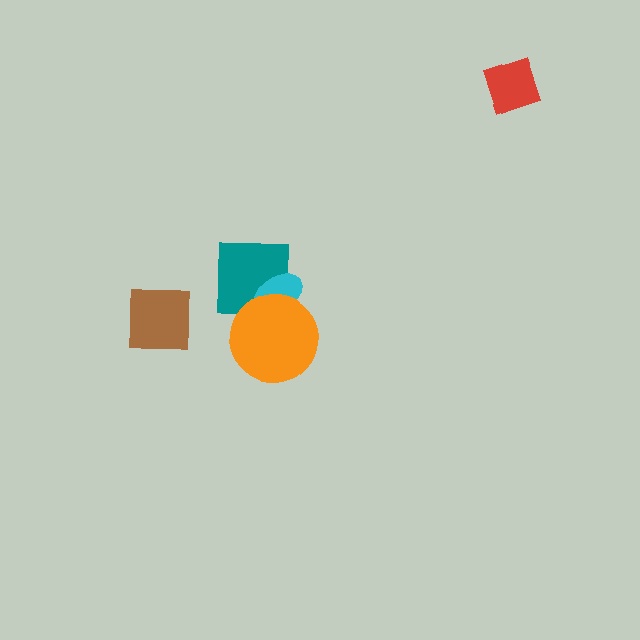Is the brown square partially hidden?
No, no other shape covers it.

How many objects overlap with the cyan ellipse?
2 objects overlap with the cyan ellipse.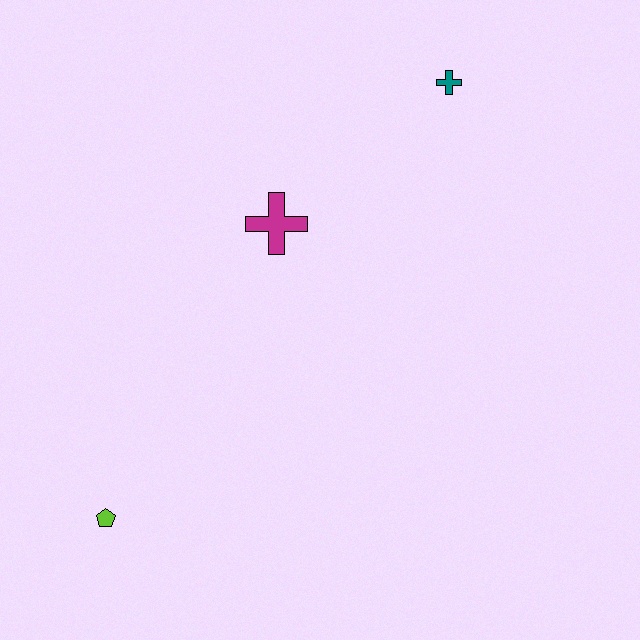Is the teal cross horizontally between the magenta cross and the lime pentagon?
No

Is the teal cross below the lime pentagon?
No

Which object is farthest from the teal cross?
The lime pentagon is farthest from the teal cross.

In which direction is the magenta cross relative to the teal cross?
The magenta cross is to the left of the teal cross.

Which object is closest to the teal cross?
The magenta cross is closest to the teal cross.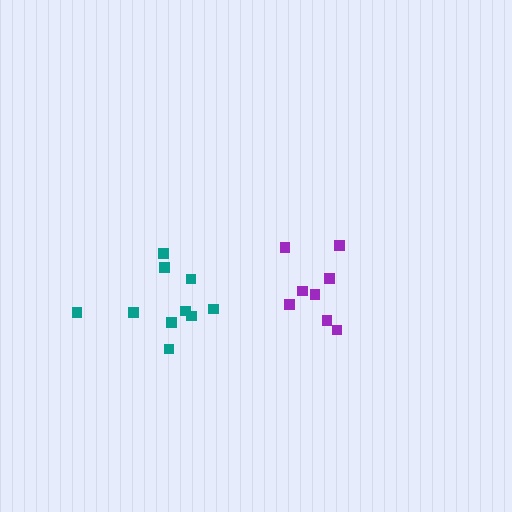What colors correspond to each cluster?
The clusters are colored: teal, purple.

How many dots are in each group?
Group 1: 10 dots, Group 2: 8 dots (18 total).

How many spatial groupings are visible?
There are 2 spatial groupings.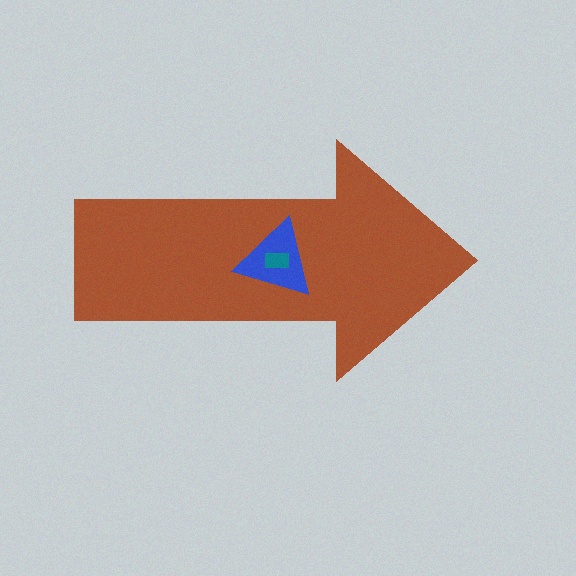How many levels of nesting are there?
3.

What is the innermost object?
The teal rectangle.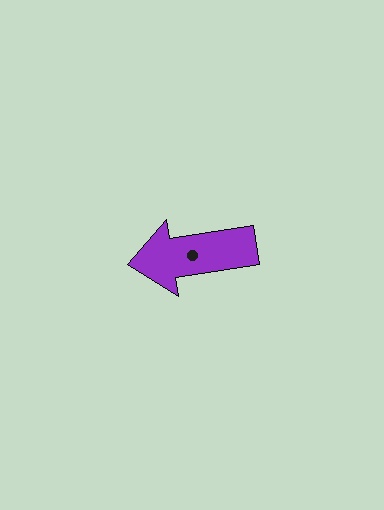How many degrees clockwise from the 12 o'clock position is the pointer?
Approximately 261 degrees.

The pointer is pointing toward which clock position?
Roughly 9 o'clock.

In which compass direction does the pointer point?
West.